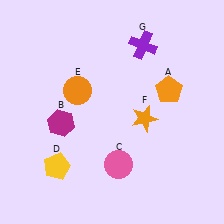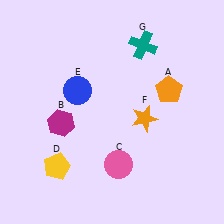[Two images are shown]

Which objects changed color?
E changed from orange to blue. G changed from purple to teal.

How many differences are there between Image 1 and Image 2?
There are 2 differences between the two images.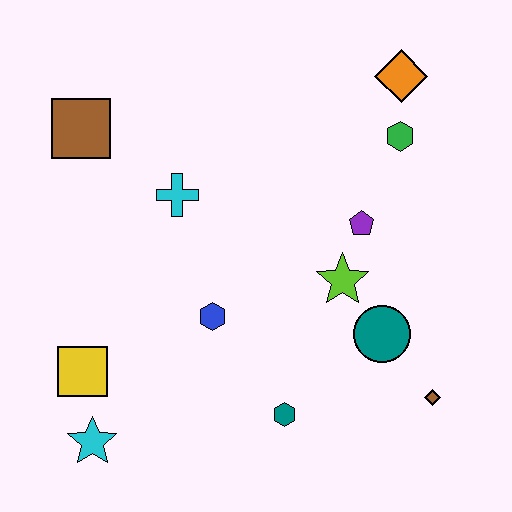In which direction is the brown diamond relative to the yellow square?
The brown diamond is to the right of the yellow square.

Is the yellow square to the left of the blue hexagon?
Yes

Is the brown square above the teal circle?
Yes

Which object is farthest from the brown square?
The brown diamond is farthest from the brown square.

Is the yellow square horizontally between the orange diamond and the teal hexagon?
No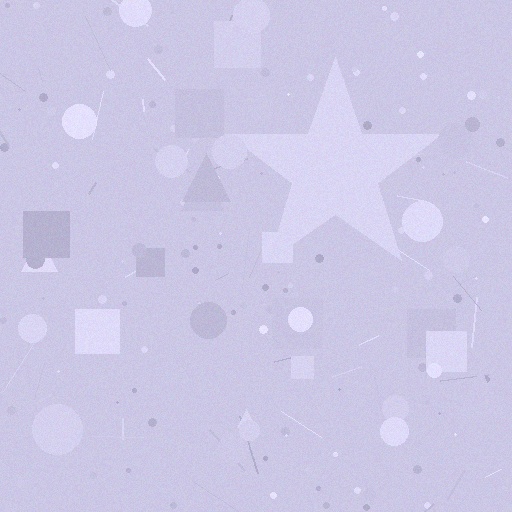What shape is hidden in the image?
A star is hidden in the image.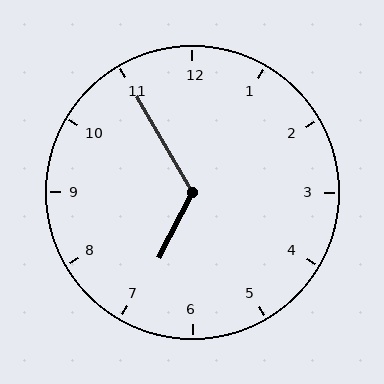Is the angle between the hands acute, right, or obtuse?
It is obtuse.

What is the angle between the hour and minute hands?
Approximately 122 degrees.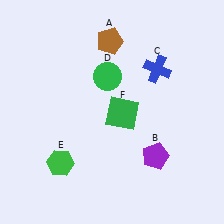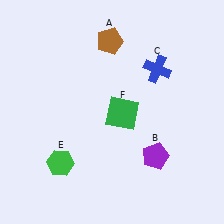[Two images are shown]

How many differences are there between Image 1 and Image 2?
There is 1 difference between the two images.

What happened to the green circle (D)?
The green circle (D) was removed in Image 2. It was in the top-left area of Image 1.